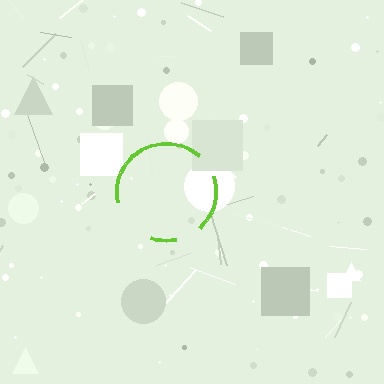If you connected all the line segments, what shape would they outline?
They would outline a circle.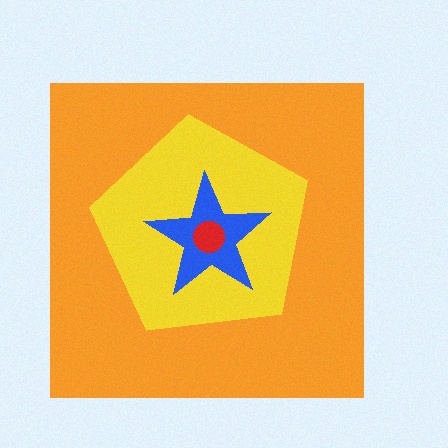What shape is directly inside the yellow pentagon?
The blue star.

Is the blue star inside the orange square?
Yes.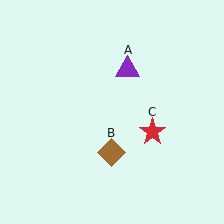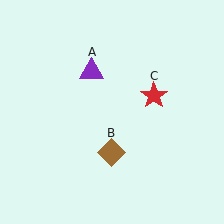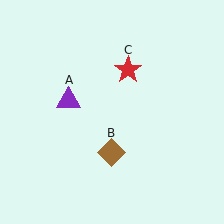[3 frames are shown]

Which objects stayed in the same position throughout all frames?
Brown diamond (object B) remained stationary.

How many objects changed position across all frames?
2 objects changed position: purple triangle (object A), red star (object C).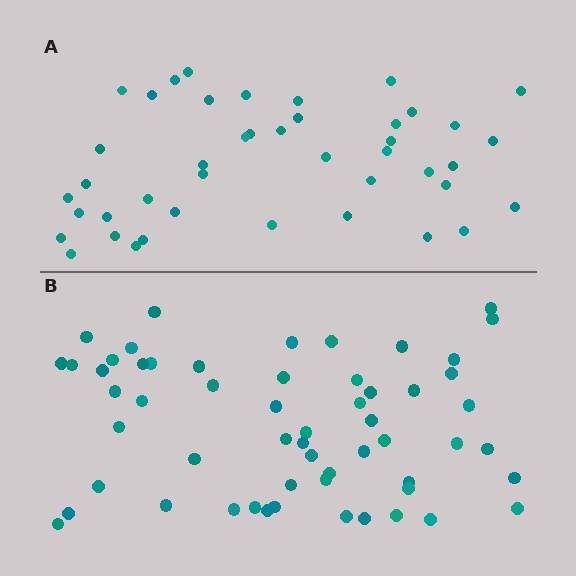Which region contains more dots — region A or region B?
Region B (the bottom region) has more dots.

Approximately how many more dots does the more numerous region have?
Region B has approximately 15 more dots than region A.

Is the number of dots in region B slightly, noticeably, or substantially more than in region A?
Region B has noticeably more, but not dramatically so. The ratio is roughly 1.3 to 1.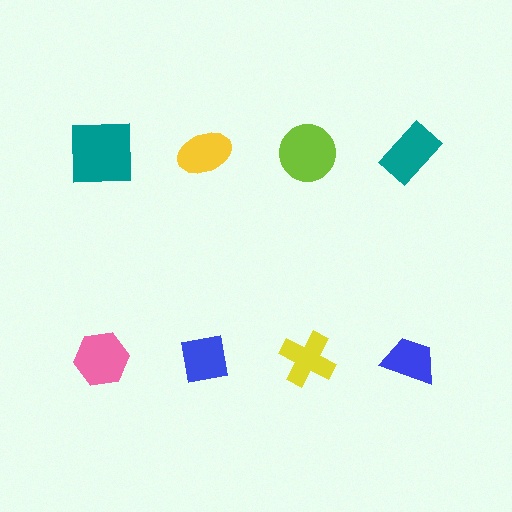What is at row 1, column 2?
A yellow ellipse.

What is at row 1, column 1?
A teal square.